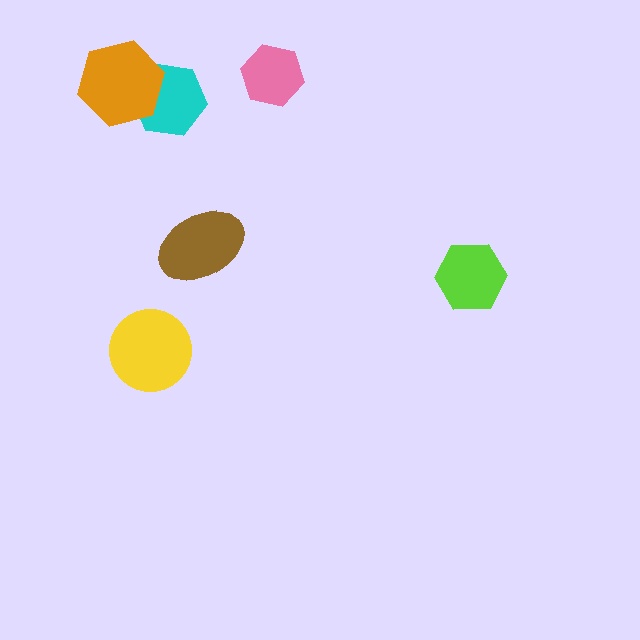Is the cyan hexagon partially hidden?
Yes, it is partially covered by another shape.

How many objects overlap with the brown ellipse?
0 objects overlap with the brown ellipse.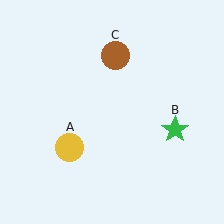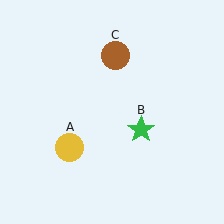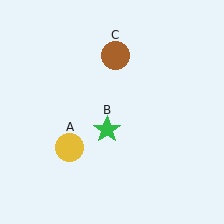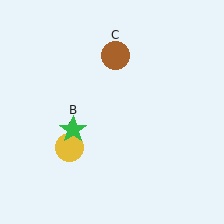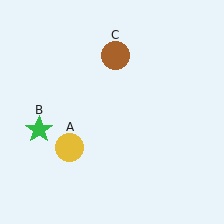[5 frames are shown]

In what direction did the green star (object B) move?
The green star (object B) moved left.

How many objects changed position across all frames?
1 object changed position: green star (object B).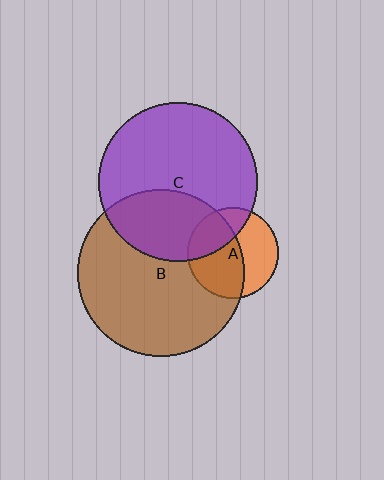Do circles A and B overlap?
Yes.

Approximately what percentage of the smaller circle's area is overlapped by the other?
Approximately 55%.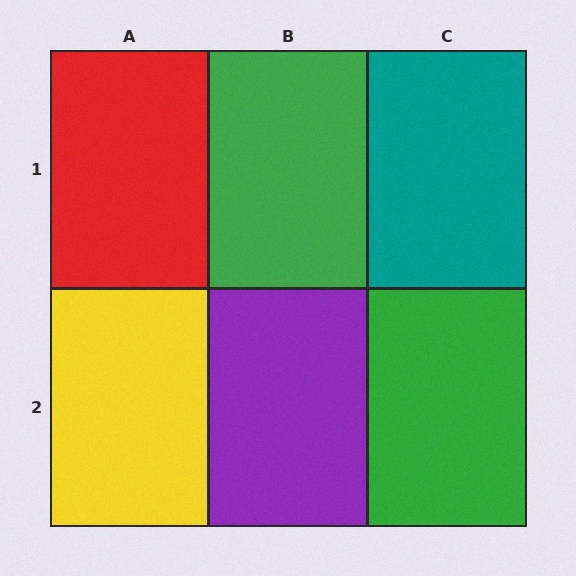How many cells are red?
1 cell is red.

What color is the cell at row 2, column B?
Purple.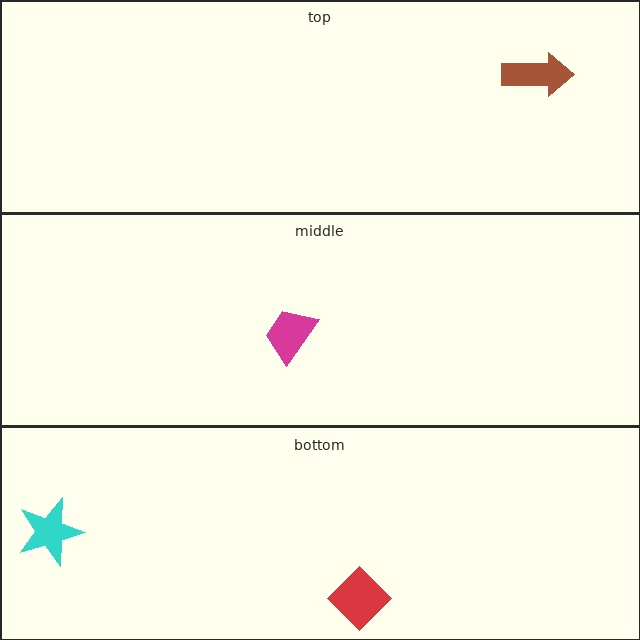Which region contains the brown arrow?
The top region.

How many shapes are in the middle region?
1.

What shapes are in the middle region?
The magenta trapezoid.